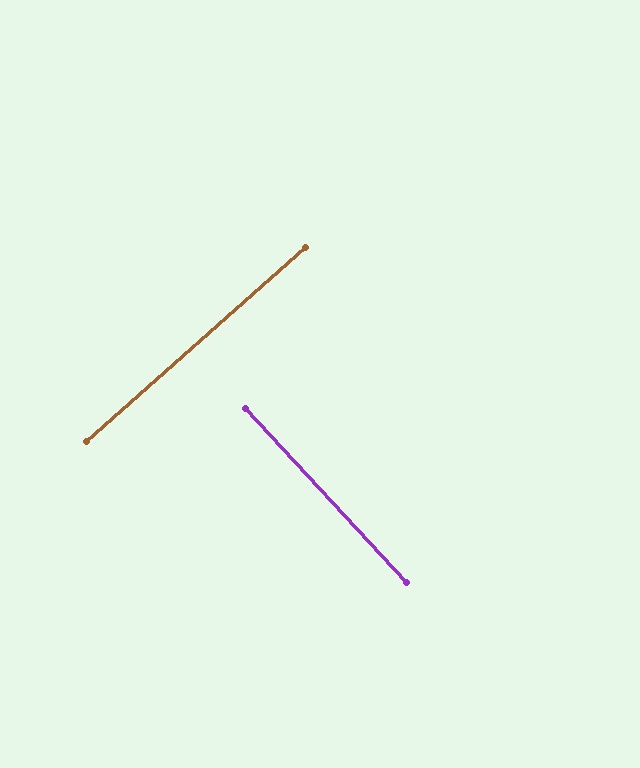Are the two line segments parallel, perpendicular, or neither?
Perpendicular — they meet at approximately 89°.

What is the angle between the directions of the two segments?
Approximately 89 degrees.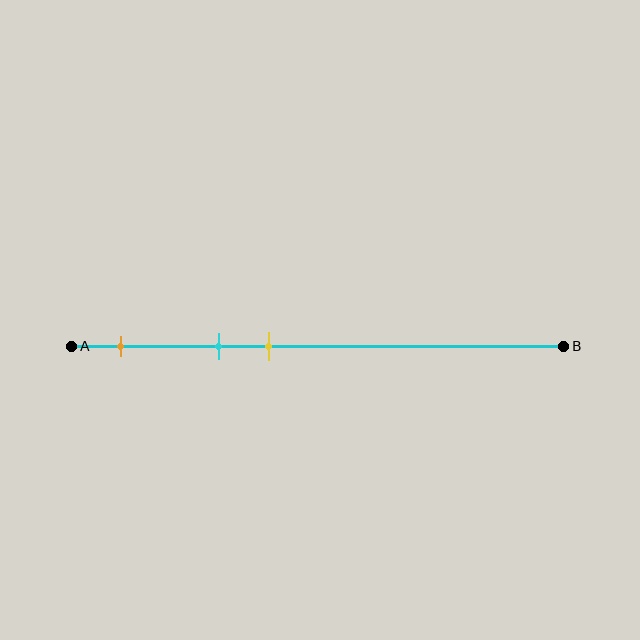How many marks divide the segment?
There are 3 marks dividing the segment.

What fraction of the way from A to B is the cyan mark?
The cyan mark is approximately 30% (0.3) of the way from A to B.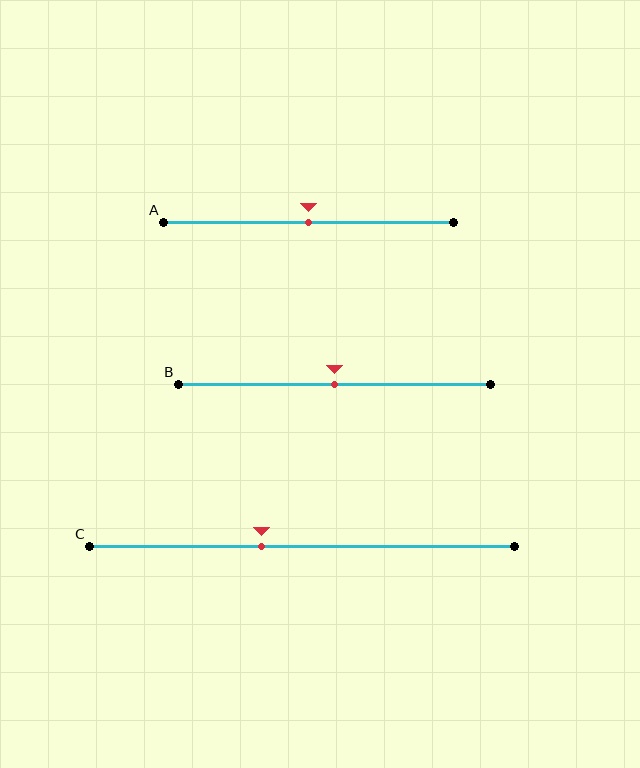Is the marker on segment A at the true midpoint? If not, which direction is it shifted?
Yes, the marker on segment A is at the true midpoint.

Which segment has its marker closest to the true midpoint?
Segment A has its marker closest to the true midpoint.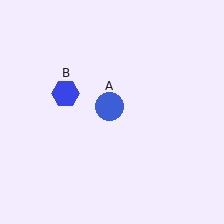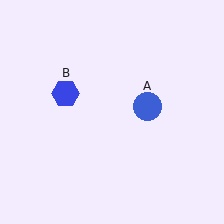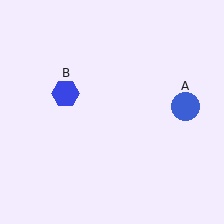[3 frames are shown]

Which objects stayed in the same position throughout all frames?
Blue hexagon (object B) remained stationary.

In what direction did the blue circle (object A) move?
The blue circle (object A) moved right.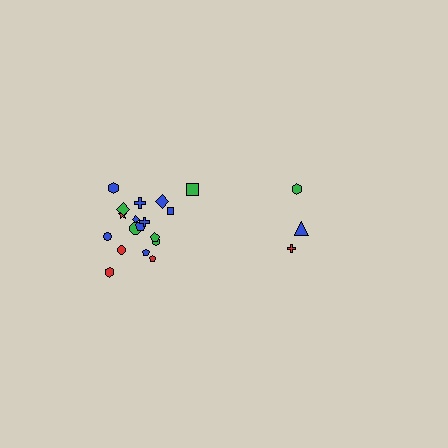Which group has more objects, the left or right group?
The left group.